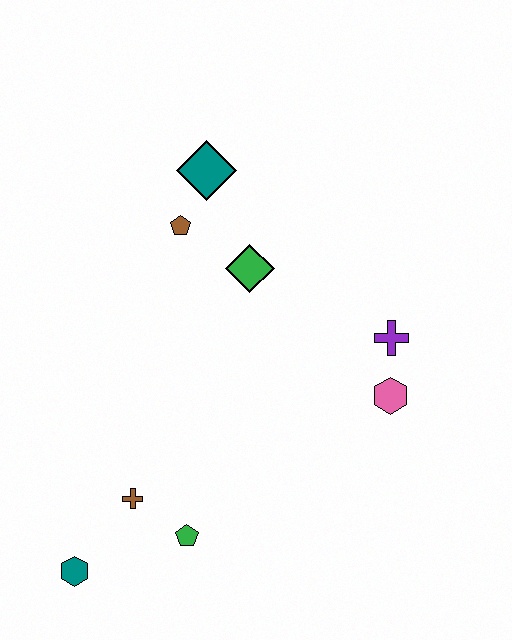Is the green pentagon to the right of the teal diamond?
No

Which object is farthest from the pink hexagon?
The teal hexagon is farthest from the pink hexagon.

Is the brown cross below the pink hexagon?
Yes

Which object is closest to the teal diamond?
The brown pentagon is closest to the teal diamond.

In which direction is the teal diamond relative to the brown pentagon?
The teal diamond is above the brown pentagon.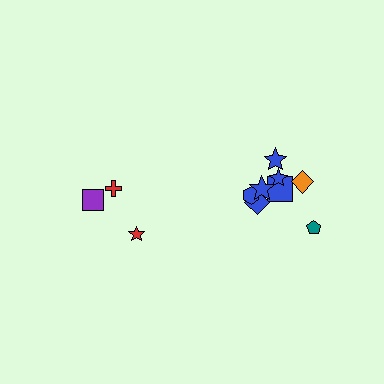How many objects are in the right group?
There are 8 objects.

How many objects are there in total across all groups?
There are 11 objects.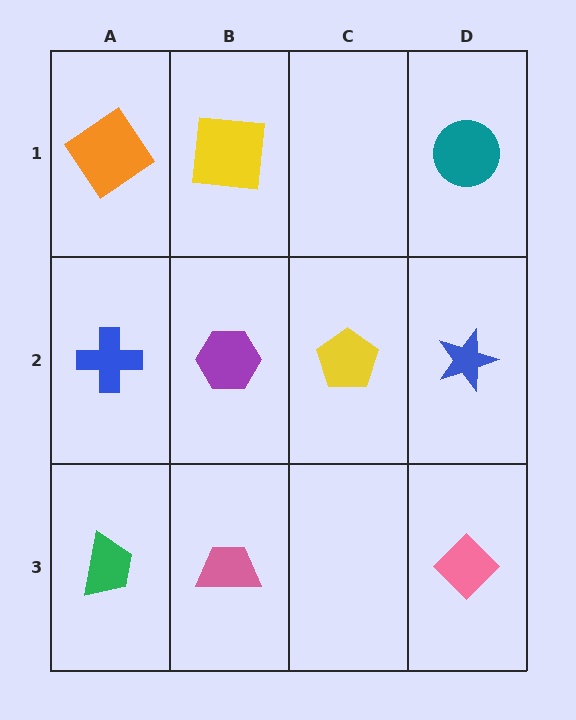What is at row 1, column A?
An orange diamond.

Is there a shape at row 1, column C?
No, that cell is empty.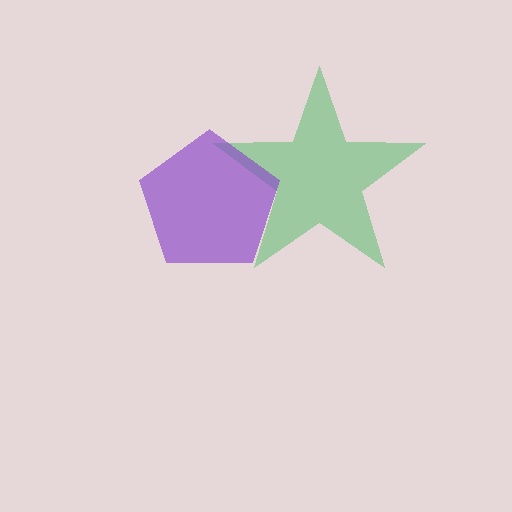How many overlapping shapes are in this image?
There are 2 overlapping shapes in the image.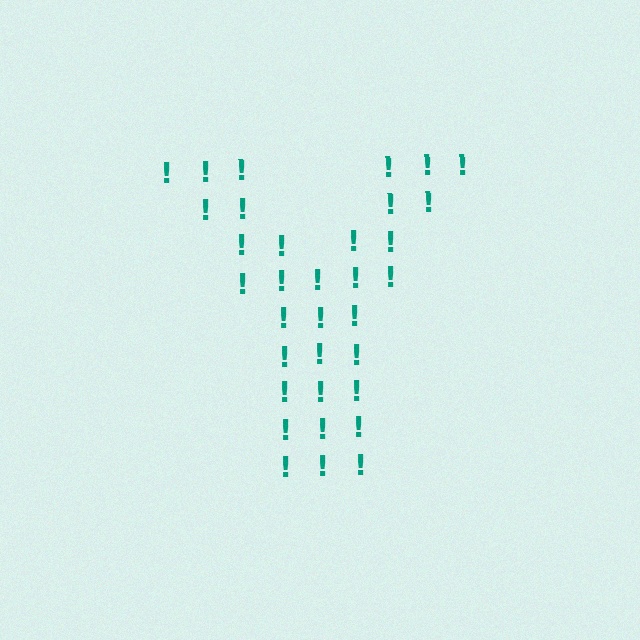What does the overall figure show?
The overall figure shows the letter Y.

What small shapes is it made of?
It is made of small exclamation marks.